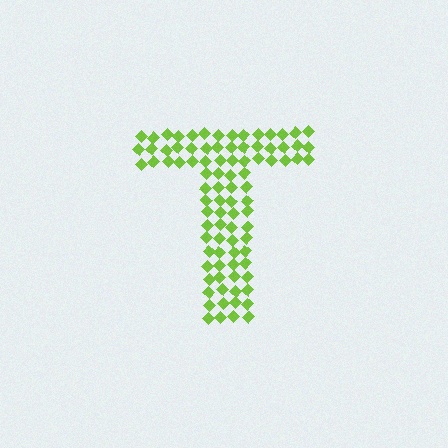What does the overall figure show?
The overall figure shows the letter T.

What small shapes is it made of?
It is made of small diamonds.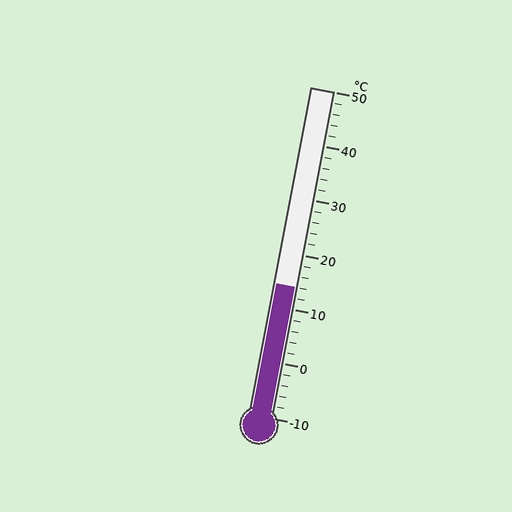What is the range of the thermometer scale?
The thermometer scale ranges from -10°C to 50°C.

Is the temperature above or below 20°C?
The temperature is below 20°C.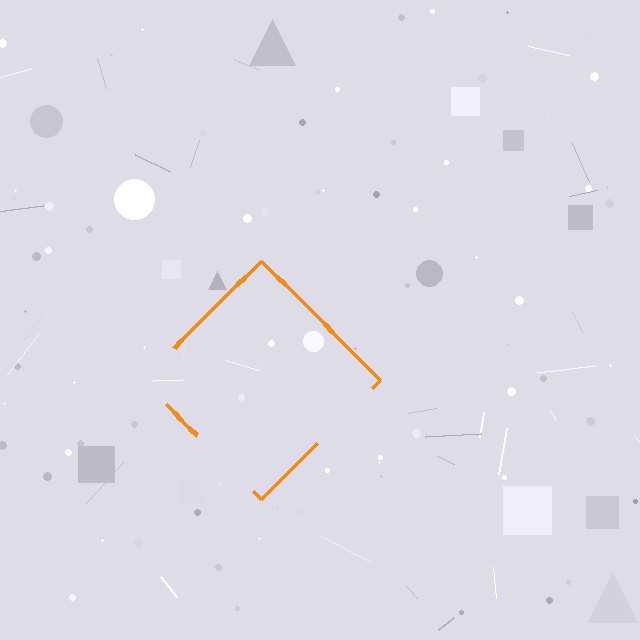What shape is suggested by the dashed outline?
The dashed outline suggests a diamond.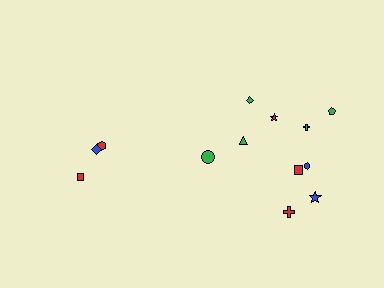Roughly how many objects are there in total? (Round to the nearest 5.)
Roughly 15 objects in total.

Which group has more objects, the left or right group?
The right group.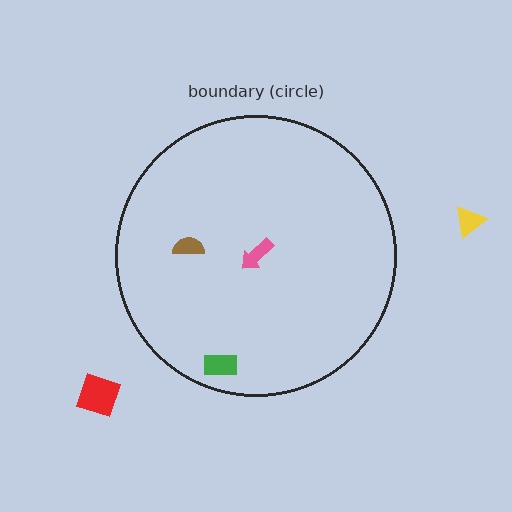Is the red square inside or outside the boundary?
Outside.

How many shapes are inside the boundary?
3 inside, 2 outside.